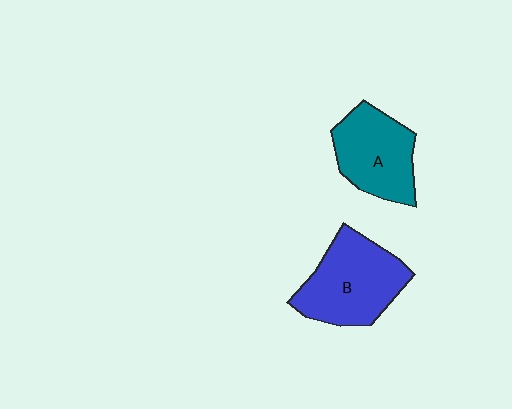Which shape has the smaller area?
Shape A (teal).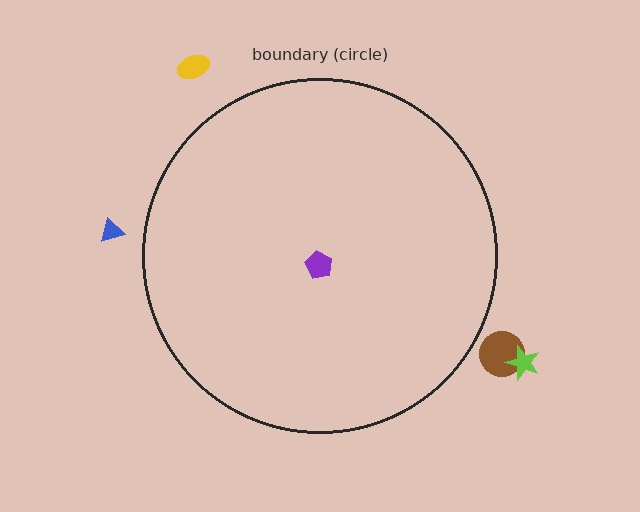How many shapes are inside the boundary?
1 inside, 4 outside.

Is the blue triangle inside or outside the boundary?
Outside.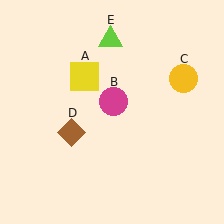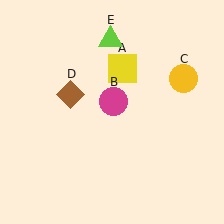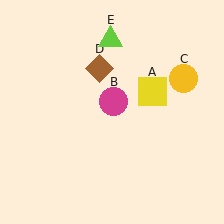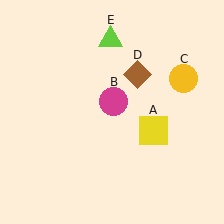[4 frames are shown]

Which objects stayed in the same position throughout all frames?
Magenta circle (object B) and yellow circle (object C) and lime triangle (object E) remained stationary.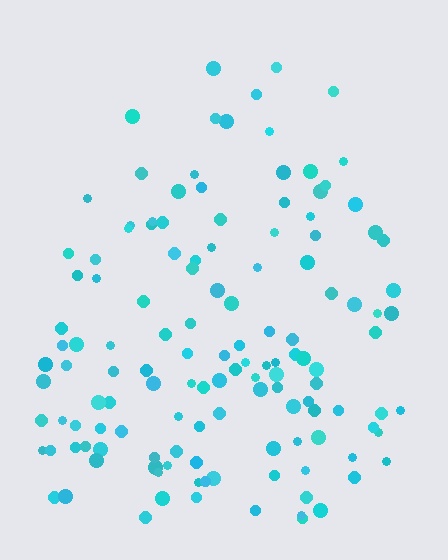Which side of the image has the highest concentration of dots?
The bottom.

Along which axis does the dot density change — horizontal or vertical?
Vertical.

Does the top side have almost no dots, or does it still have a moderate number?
Still a moderate number, just noticeably fewer than the bottom.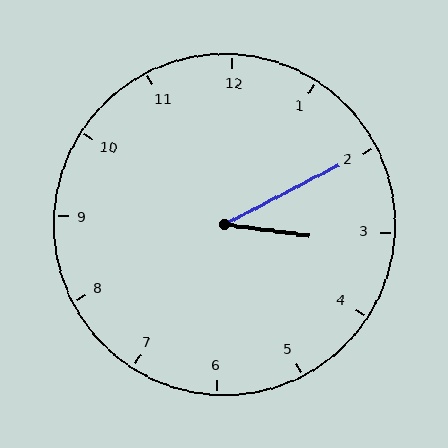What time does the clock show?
3:10.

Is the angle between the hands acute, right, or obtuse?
It is acute.